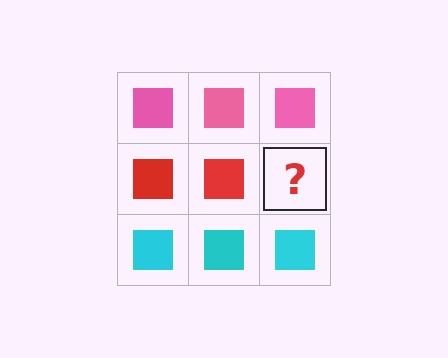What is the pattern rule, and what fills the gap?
The rule is that each row has a consistent color. The gap should be filled with a red square.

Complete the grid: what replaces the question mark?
The question mark should be replaced with a red square.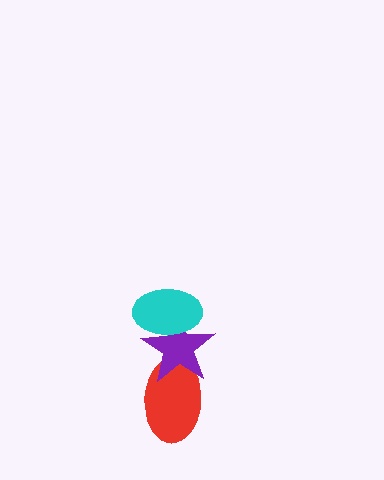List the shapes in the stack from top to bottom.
From top to bottom: the cyan ellipse, the purple star, the red ellipse.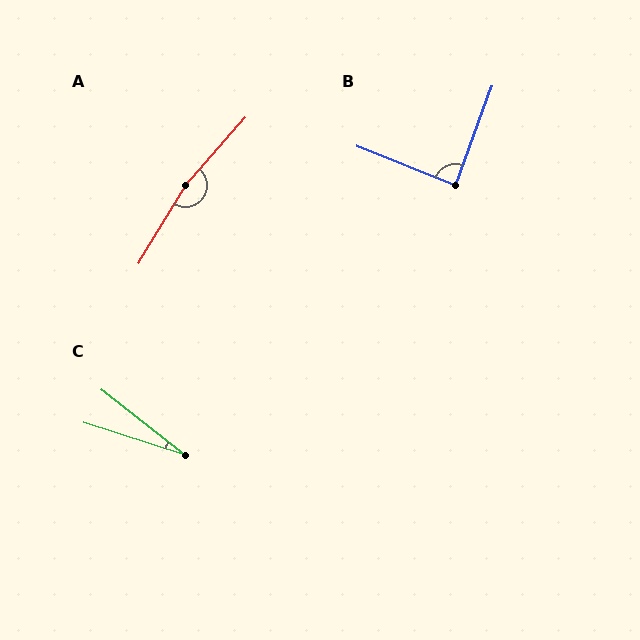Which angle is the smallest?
C, at approximately 21 degrees.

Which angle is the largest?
A, at approximately 170 degrees.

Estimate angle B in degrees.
Approximately 89 degrees.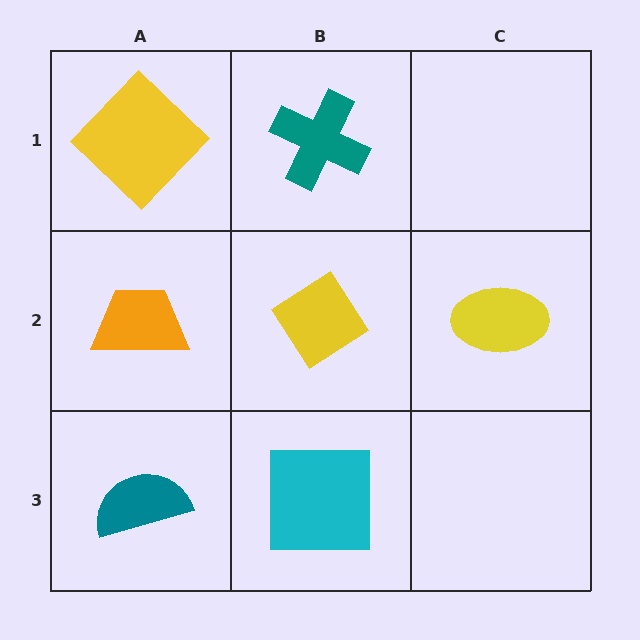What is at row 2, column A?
An orange trapezoid.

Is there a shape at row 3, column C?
No, that cell is empty.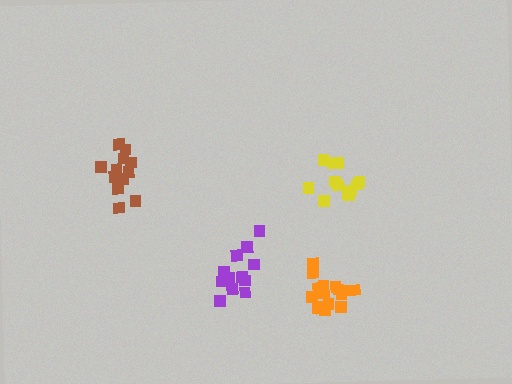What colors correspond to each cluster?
The clusters are colored: orange, yellow, brown, purple.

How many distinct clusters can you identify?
There are 4 distinct clusters.